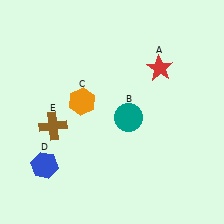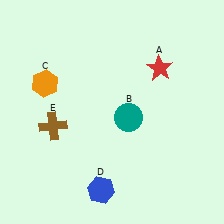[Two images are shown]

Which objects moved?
The objects that moved are: the orange hexagon (C), the blue hexagon (D).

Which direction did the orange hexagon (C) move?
The orange hexagon (C) moved left.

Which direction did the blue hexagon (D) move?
The blue hexagon (D) moved right.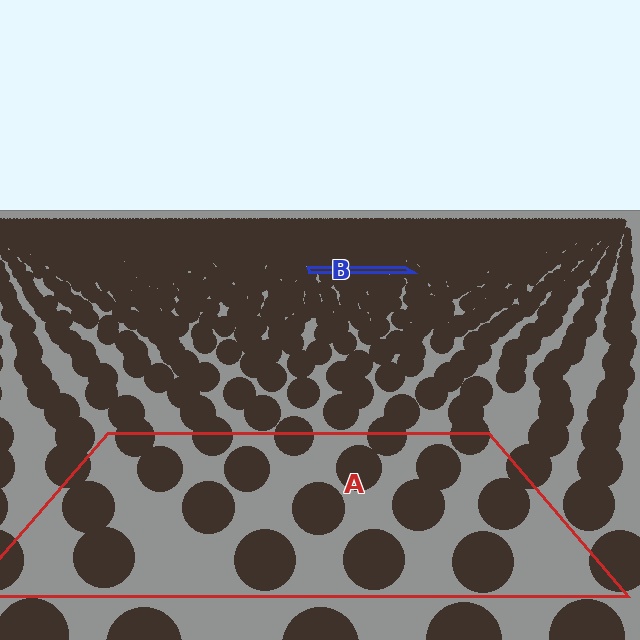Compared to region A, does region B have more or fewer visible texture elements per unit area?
Region B has more texture elements per unit area — they are packed more densely because it is farther away.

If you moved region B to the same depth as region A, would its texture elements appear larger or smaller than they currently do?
They would appear larger. At a closer depth, the same texture elements are projected at a bigger on-screen size.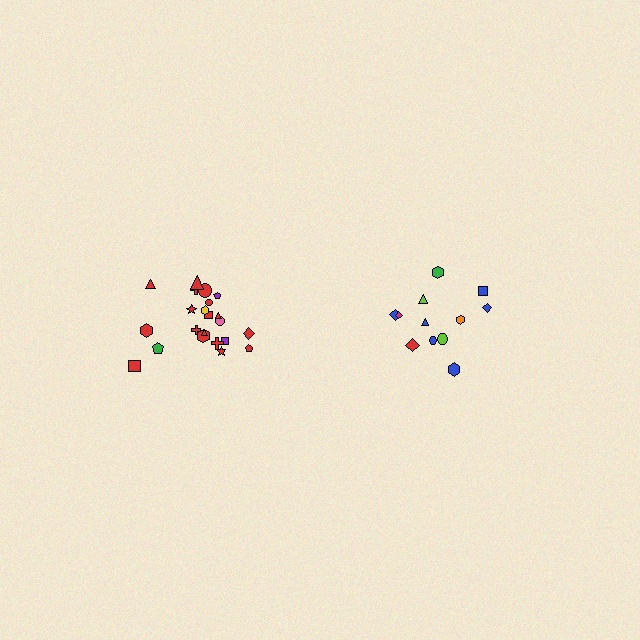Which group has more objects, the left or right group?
The left group.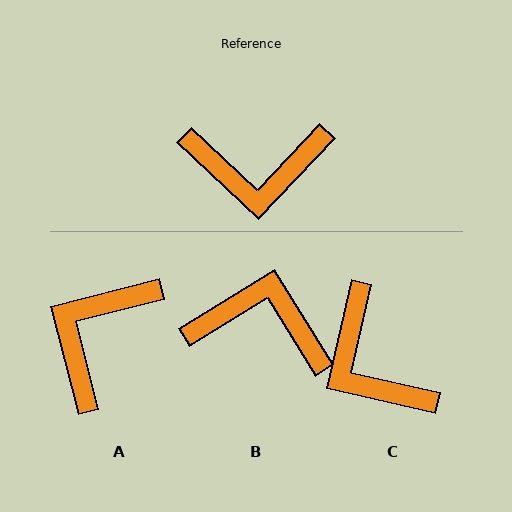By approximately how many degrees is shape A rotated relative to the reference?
Approximately 122 degrees clockwise.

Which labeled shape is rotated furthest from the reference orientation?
B, about 165 degrees away.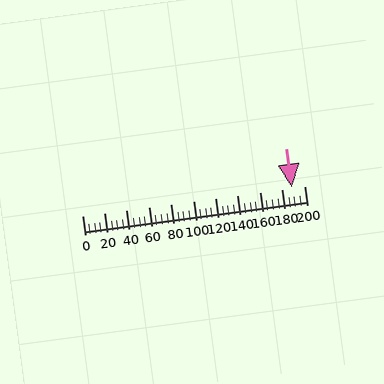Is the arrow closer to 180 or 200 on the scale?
The arrow is closer to 180.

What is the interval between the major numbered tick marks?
The major tick marks are spaced 20 units apart.